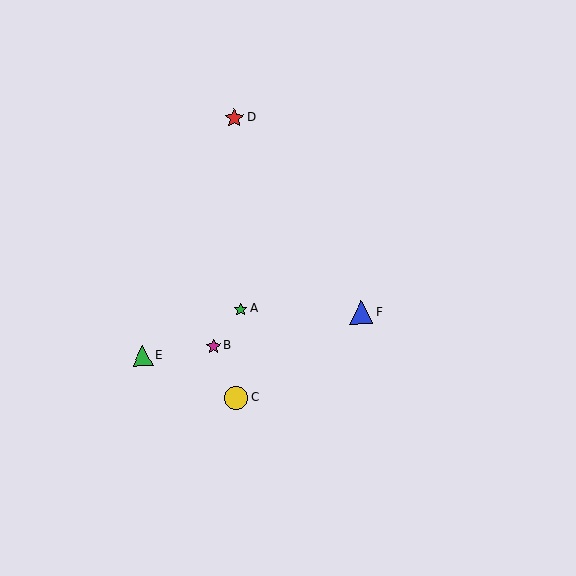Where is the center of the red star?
The center of the red star is at (234, 118).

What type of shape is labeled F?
Shape F is a blue triangle.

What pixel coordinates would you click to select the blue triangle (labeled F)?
Click at (361, 312) to select the blue triangle F.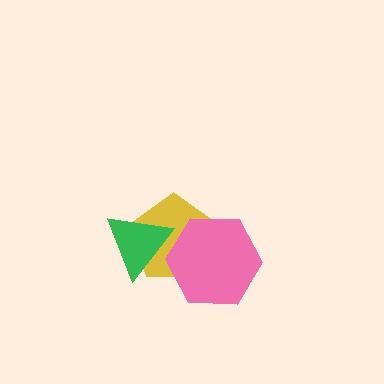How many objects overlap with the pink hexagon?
2 objects overlap with the pink hexagon.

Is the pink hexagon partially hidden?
No, no other shape covers it.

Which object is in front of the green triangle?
The pink hexagon is in front of the green triangle.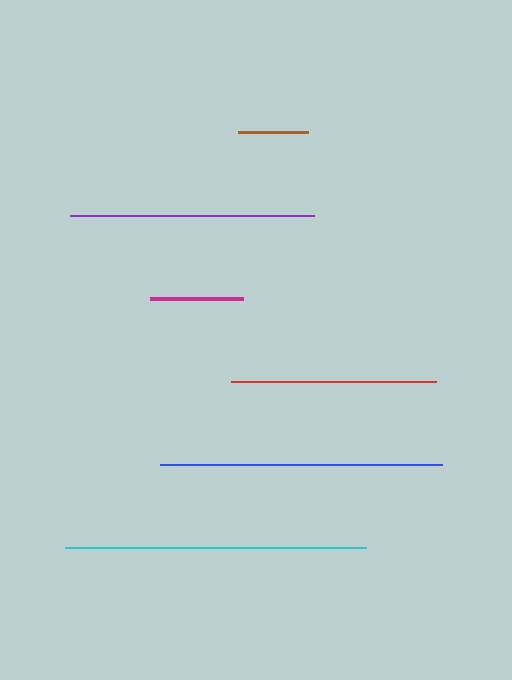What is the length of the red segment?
The red segment is approximately 205 pixels long.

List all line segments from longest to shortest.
From longest to shortest: cyan, blue, purple, red, magenta, brown.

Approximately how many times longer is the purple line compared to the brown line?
The purple line is approximately 3.5 times the length of the brown line.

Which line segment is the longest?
The cyan line is the longest at approximately 301 pixels.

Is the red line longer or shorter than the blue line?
The blue line is longer than the red line.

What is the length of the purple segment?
The purple segment is approximately 244 pixels long.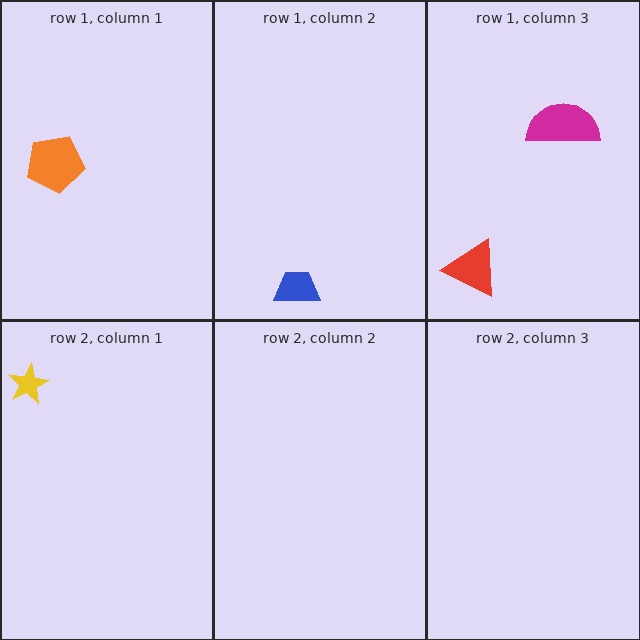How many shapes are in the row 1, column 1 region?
1.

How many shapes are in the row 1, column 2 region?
1.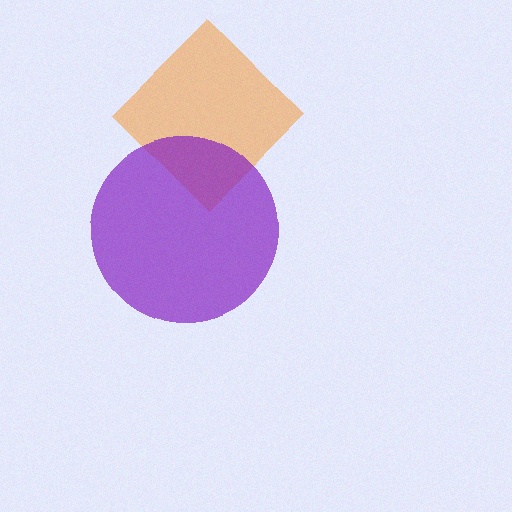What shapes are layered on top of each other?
The layered shapes are: an orange diamond, a purple circle.